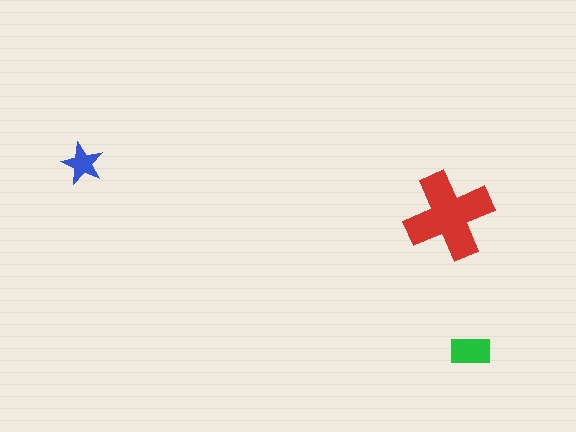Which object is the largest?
The red cross.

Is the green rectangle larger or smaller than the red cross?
Smaller.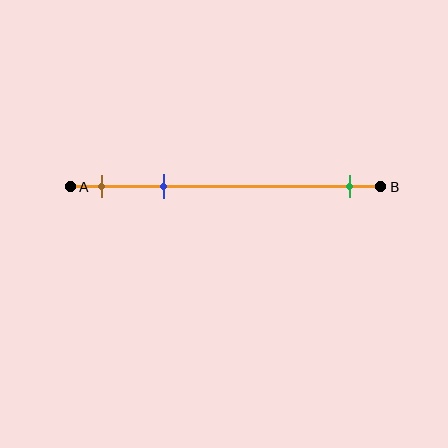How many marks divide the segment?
There are 3 marks dividing the segment.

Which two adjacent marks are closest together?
The brown and blue marks are the closest adjacent pair.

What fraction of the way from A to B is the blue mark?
The blue mark is approximately 30% (0.3) of the way from A to B.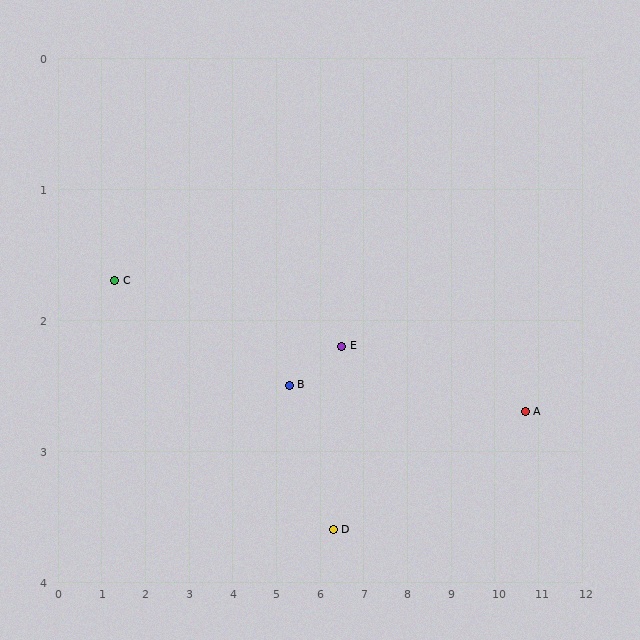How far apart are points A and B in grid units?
Points A and B are about 5.4 grid units apart.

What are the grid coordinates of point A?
Point A is at approximately (10.7, 2.7).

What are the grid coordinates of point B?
Point B is at approximately (5.3, 2.5).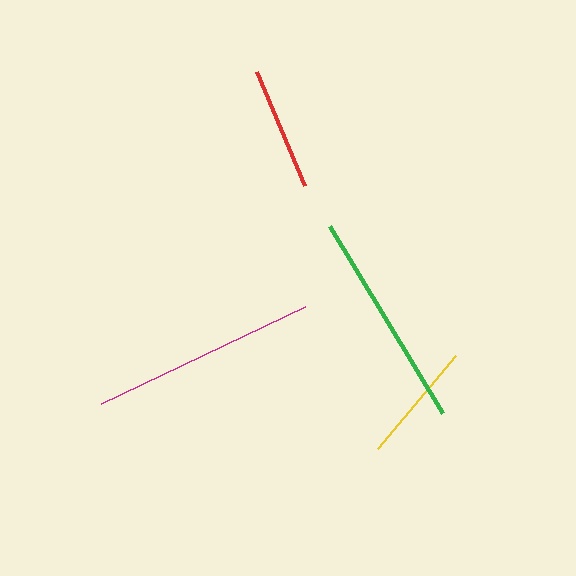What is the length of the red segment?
The red segment is approximately 124 pixels long.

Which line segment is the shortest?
The yellow line is the shortest at approximately 121 pixels.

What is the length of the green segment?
The green segment is approximately 219 pixels long.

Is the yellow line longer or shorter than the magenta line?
The magenta line is longer than the yellow line.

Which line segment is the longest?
The magenta line is the longest at approximately 226 pixels.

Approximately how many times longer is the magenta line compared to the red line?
The magenta line is approximately 1.8 times the length of the red line.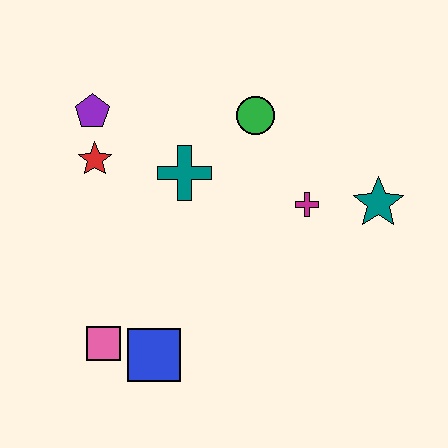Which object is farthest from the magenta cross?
The pink square is farthest from the magenta cross.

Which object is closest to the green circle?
The teal cross is closest to the green circle.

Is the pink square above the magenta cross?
No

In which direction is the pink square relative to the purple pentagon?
The pink square is below the purple pentagon.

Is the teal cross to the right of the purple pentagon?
Yes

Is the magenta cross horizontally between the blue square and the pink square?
No